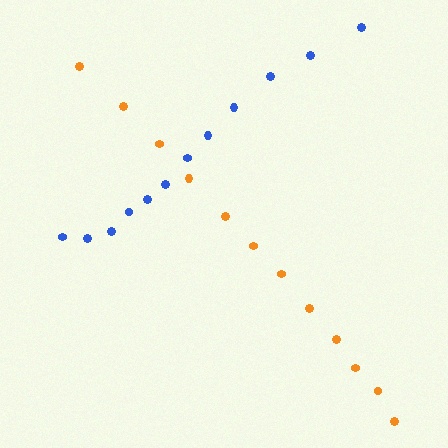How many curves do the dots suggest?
There are 2 distinct paths.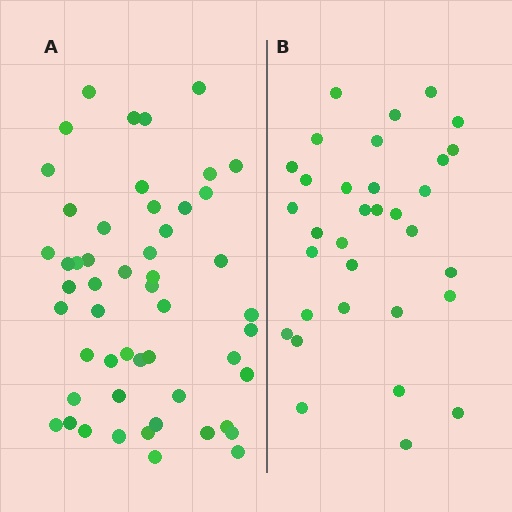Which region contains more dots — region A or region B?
Region A (the left region) has more dots.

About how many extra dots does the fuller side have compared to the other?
Region A has approximately 20 more dots than region B.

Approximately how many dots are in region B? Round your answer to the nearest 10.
About 30 dots. (The exact count is 33, which rounds to 30.)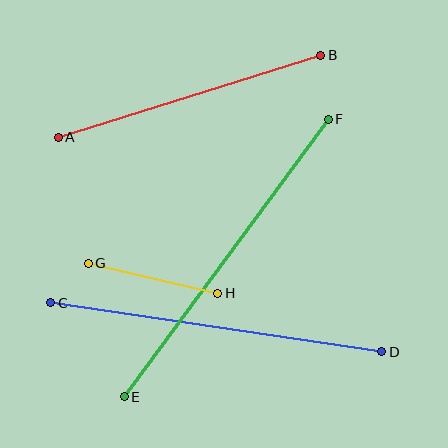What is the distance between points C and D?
The distance is approximately 334 pixels.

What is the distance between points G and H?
The distance is approximately 133 pixels.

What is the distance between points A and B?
The distance is approximately 275 pixels.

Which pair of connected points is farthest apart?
Points E and F are farthest apart.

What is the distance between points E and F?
The distance is approximately 344 pixels.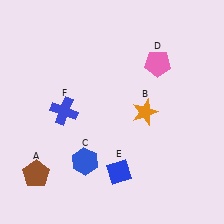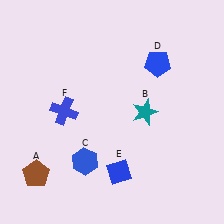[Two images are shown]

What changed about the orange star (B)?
In Image 1, B is orange. In Image 2, it changed to teal.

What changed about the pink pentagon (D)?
In Image 1, D is pink. In Image 2, it changed to blue.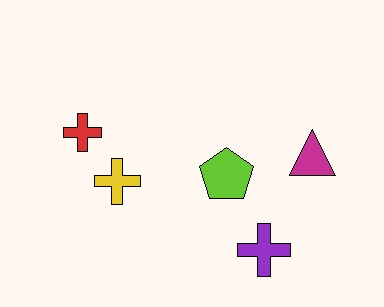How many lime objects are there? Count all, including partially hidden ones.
There is 1 lime object.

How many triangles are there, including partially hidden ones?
There is 1 triangle.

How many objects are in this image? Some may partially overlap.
There are 5 objects.